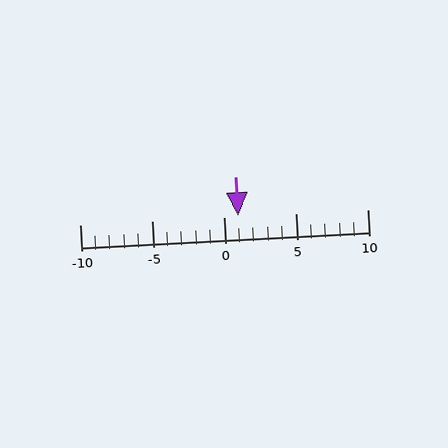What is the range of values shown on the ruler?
The ruler shows values from -10 to 10.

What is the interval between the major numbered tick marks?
The major tick marks are spaced 5 units apart.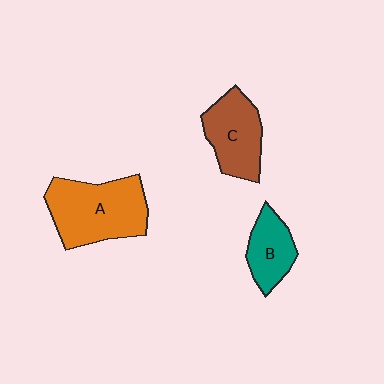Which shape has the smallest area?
Shape B (teal).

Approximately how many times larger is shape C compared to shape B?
Approximately 1.4 times.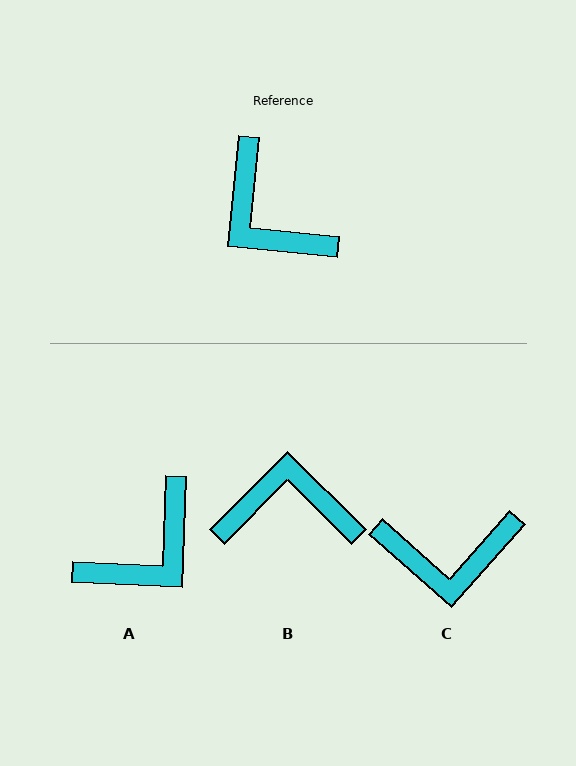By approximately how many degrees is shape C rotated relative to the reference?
Approximately 55 degrees counter-clockwise.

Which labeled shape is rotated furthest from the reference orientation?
B, about 129 degrees away.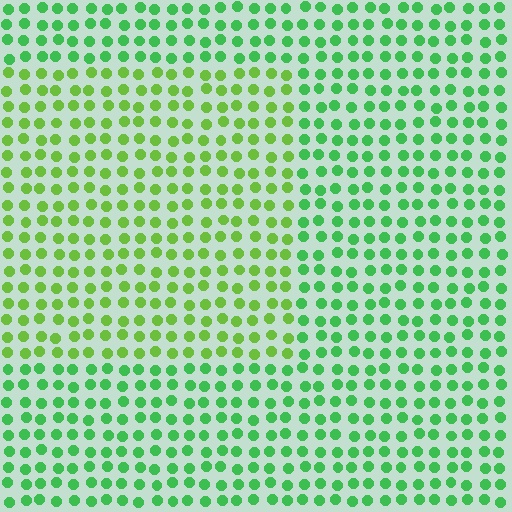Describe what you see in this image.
The image is filled with small green elements in a uniform arrangement. A rectangle-shaped region is visible where the elements are tinted to a slightly different hue, forming a subtle color boundary.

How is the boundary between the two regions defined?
The boundary is defined purely by a slight shift in hue (about 31 degrees). Spacing, size, and orientation are identical on both sides.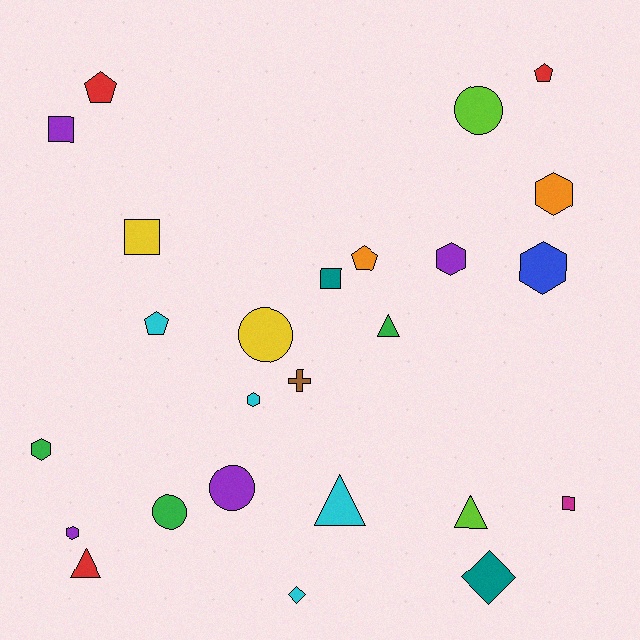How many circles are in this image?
There are 4 circles.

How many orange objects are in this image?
There are 2 orange objects.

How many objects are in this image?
There are 25 objects.